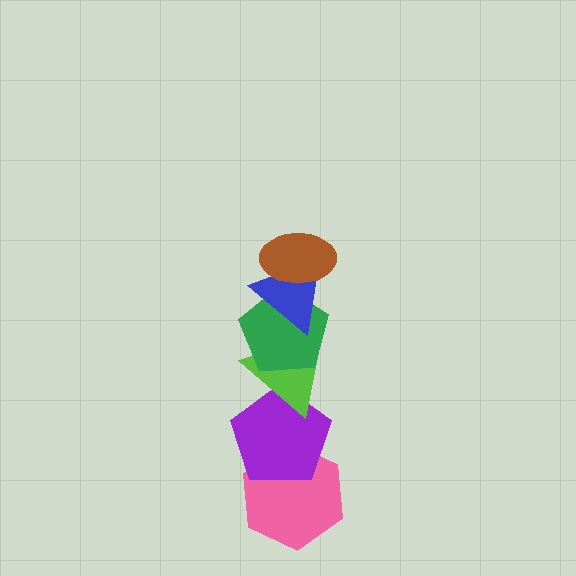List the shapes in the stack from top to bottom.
From top to bottom: the brown ellipse, the blue triangle, the green pentagon, the lime triangle, the purple pentagon, the pink hexagon.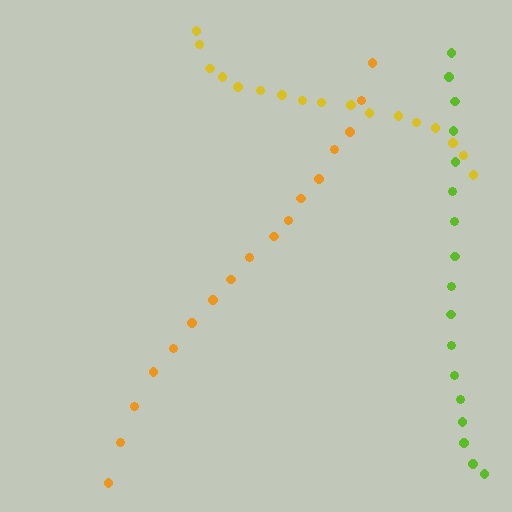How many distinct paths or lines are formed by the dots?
There are 3 distinct paths.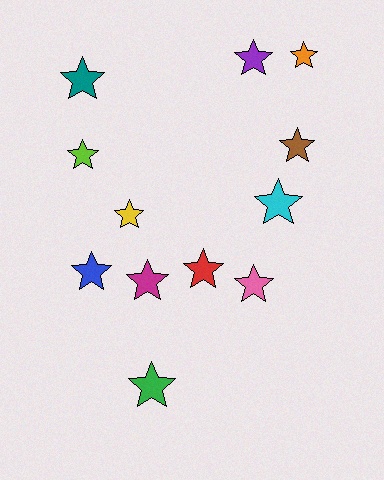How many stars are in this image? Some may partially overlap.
There are 12 stars.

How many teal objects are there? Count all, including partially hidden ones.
There is 1 teal object.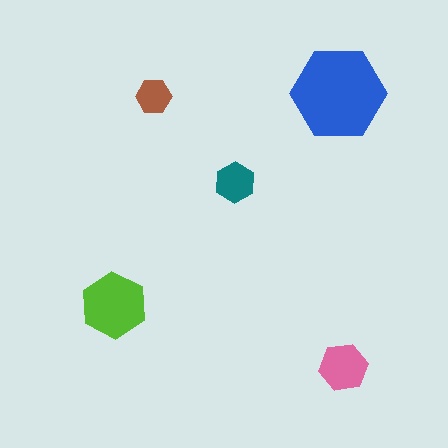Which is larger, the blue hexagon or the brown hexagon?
The blue one.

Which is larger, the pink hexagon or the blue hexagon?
The blue one.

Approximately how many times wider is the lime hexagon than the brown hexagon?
About 2 times wider.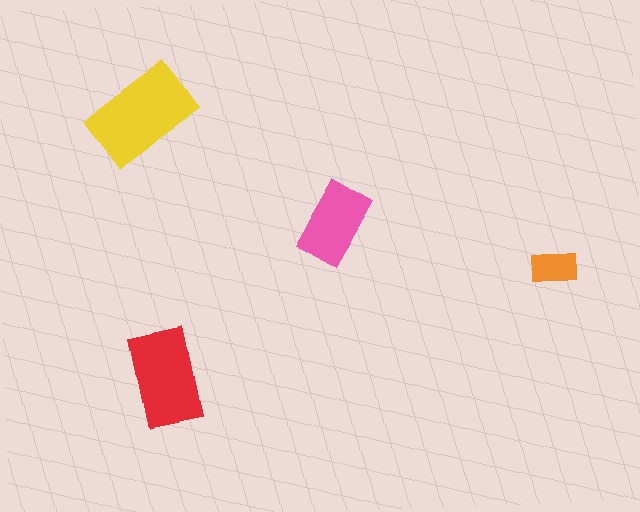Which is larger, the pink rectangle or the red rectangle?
The red one.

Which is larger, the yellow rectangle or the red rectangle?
The yellow one.